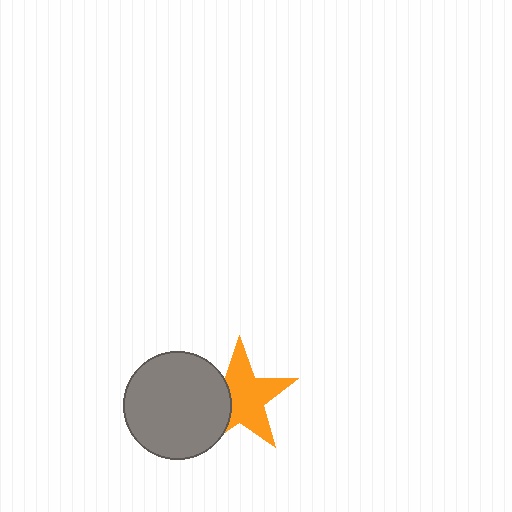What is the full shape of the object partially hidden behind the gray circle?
The partially hidden object is an orange star.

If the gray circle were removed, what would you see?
You would see the complete orange star.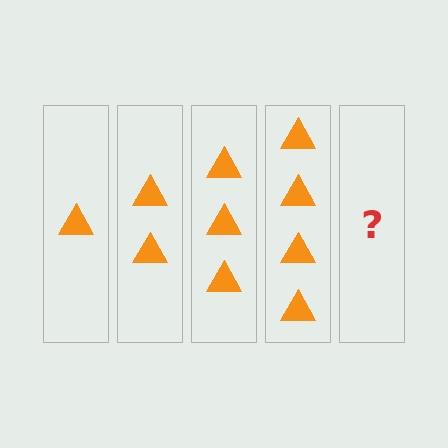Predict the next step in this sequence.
The next step is 5 triangles.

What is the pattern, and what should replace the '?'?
The pattern is that each step adds one more triangle. The '?' should be 5 triangles.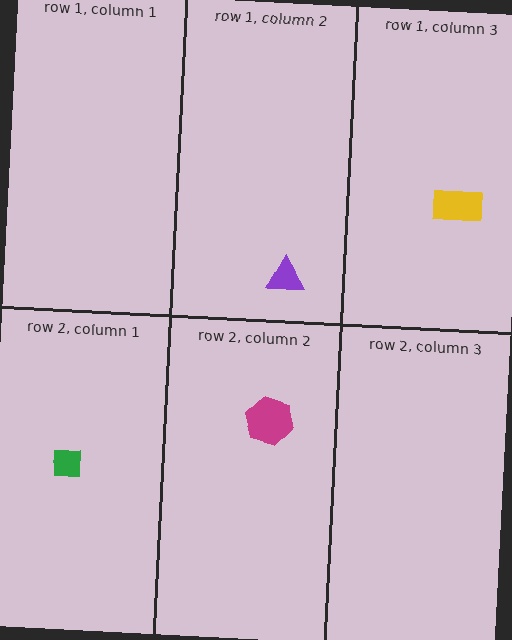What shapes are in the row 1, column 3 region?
The yellow rectangle.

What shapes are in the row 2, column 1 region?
The green square.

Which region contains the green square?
The row 2, column 1 region.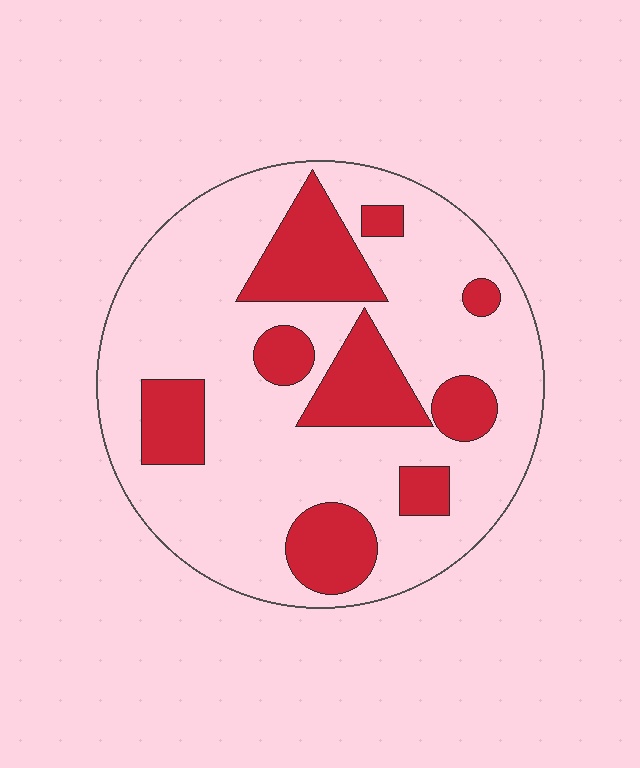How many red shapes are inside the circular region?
9.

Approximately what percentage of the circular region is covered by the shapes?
Approximately 25%.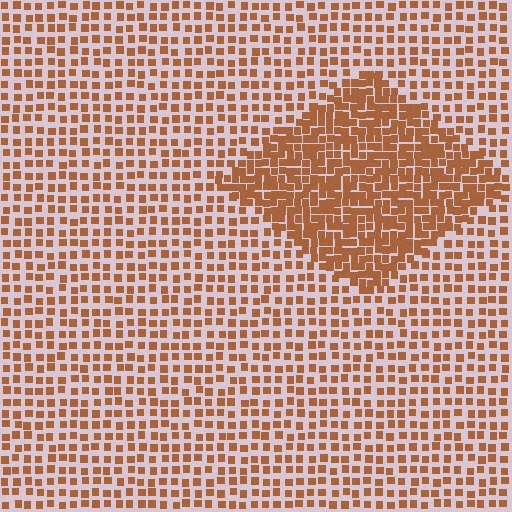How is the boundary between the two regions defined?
The boundary is defined by a change in element density (approximately 2.0x ratio). All elements are the same color, size, and shape.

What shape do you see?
I see a diamond.